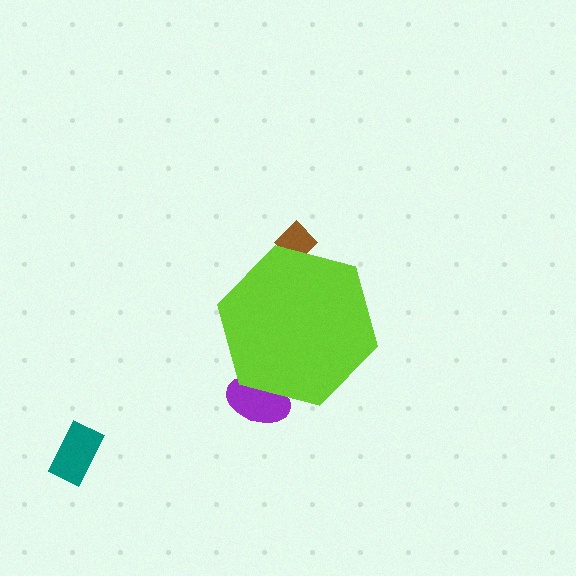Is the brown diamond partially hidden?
Yes, the brown diamond is partially hidden behind the lime hexagon.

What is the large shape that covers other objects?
A lime hexagon.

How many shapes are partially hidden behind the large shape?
2 shapes are partially hidden.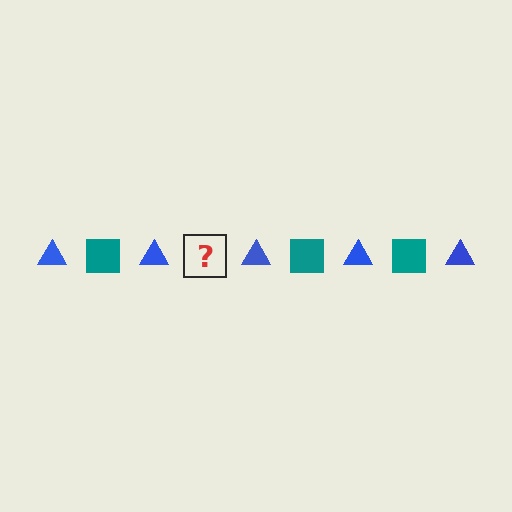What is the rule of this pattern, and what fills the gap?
The rule is that the pattern alternates between blue triangle and teal square. The gap should be filled with a teal square.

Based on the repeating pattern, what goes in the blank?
The blank should be a teal square.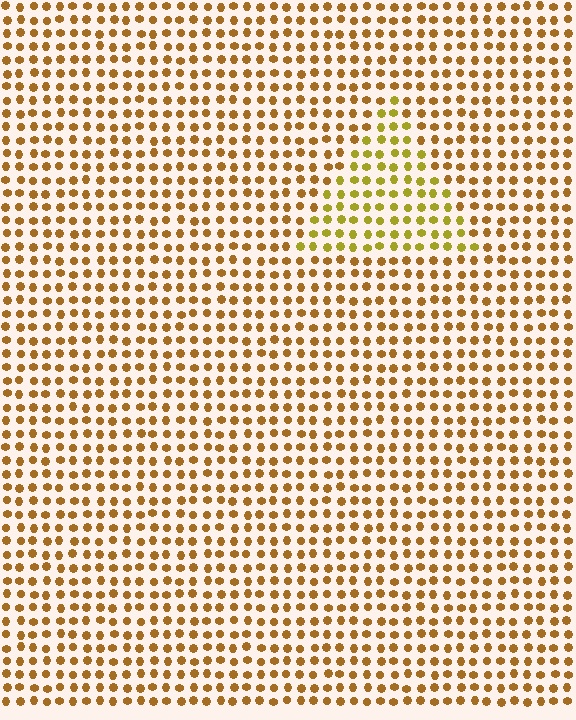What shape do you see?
I see a triangle.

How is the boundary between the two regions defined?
The boundary is defined purely by a slight shift in hue (about 26 degrees). Spacing, size, and orientation are identical on both sides.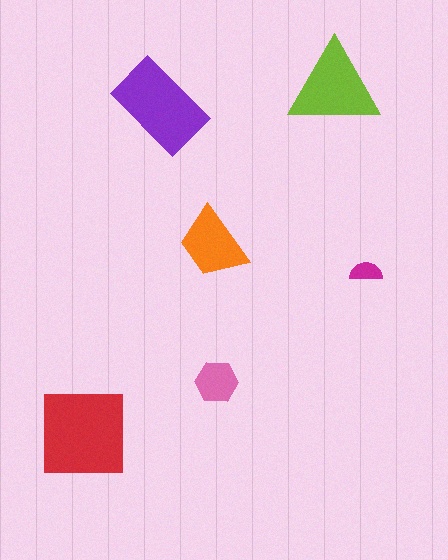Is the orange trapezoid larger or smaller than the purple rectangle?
Smaller.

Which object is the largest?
The red square.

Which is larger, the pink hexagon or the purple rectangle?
The purple rectangle.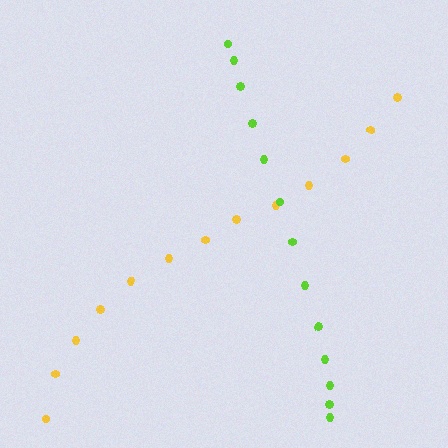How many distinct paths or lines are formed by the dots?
There are 2 distinct paths.